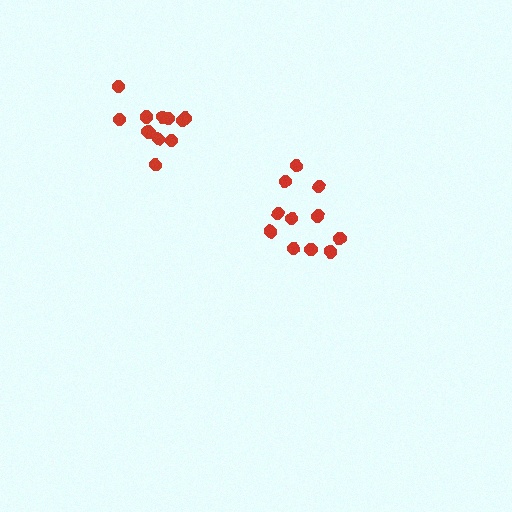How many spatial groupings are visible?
There are 2 spatial groupings.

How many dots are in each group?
Group 1: 12 dots, Group 2: 12 dots (24 total).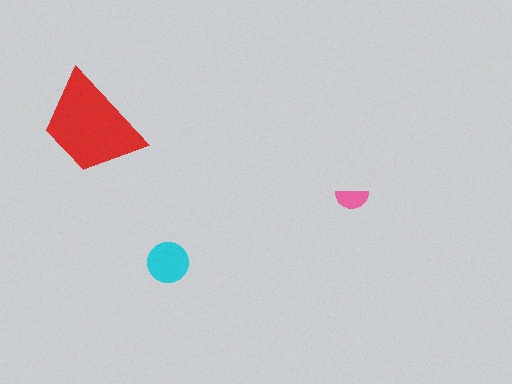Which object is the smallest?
The pink semicircle.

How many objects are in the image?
There are 3 objects in the image.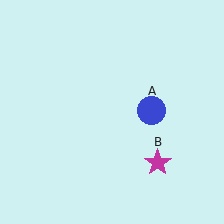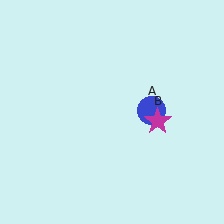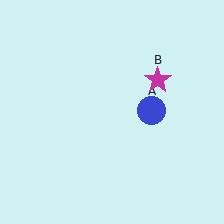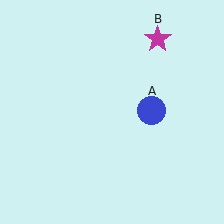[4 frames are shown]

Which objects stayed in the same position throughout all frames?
Blue circle (object A) remained stationary.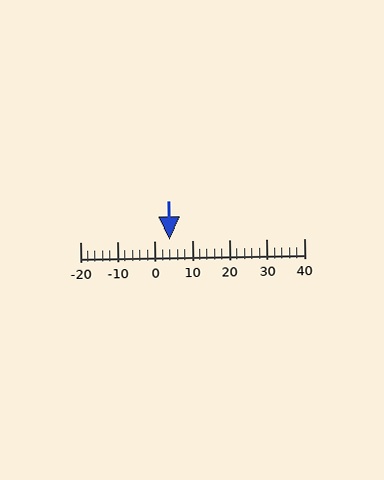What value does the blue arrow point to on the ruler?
The blue arrow points to approximately 4.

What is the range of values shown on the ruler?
The ruler shows values from -20 to 40.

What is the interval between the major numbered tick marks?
The major tick marks are spaced 10 units apart.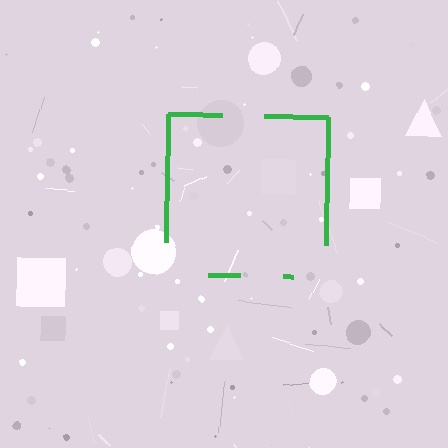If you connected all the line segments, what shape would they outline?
They would outline a square.